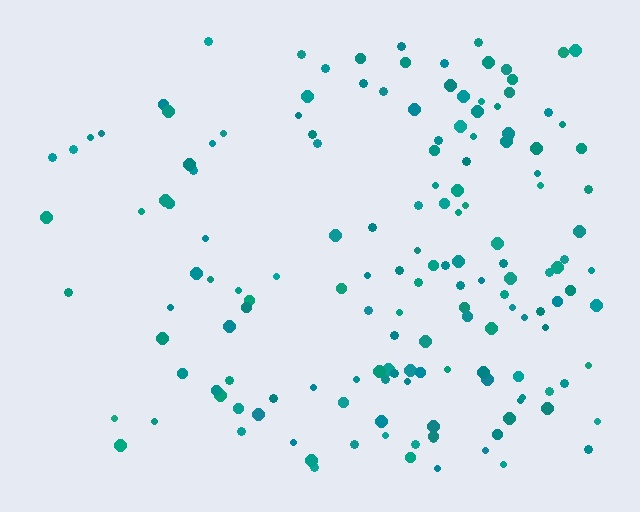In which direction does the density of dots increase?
From left to right, with the right side densest.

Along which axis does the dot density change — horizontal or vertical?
Horizontal.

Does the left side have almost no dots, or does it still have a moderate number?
Still a moderate number, just noticeably fewer than the right.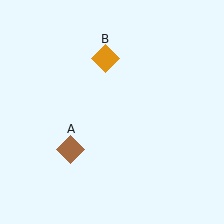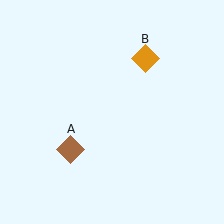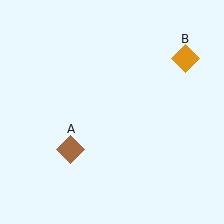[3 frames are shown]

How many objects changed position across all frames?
1 object changed position: orange diamond (object B).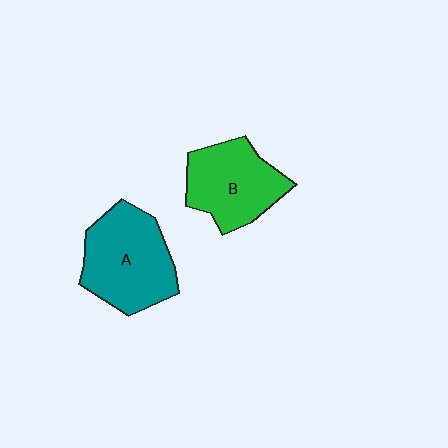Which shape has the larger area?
Shape A (teal).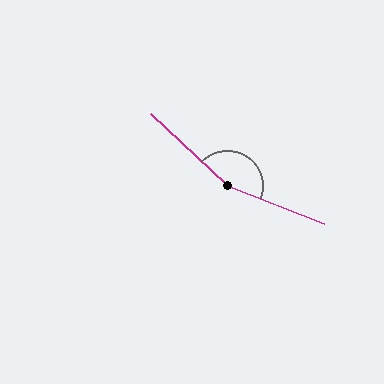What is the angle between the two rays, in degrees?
Approximately 158 degrees.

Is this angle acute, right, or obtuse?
It is obtuse.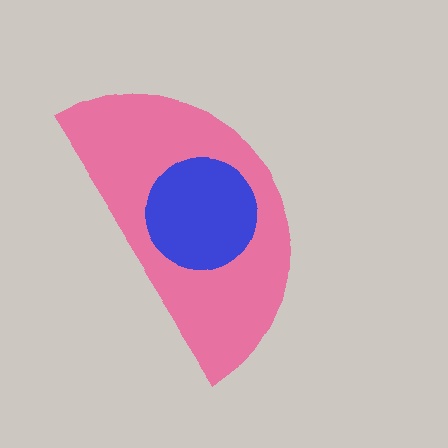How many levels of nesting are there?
2.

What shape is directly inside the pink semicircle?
The blue circle.